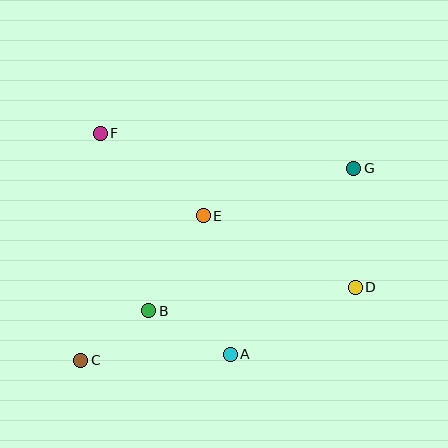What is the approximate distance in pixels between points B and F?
The distance between B and F is approximately 184 pixels.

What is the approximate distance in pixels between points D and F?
The distance between D and F is approximately 298 pixels.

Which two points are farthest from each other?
Points C and G are farthest from each other.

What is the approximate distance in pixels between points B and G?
The distance between B and G is approximately 250 pixels.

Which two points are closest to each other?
Points B and C are closest to each other.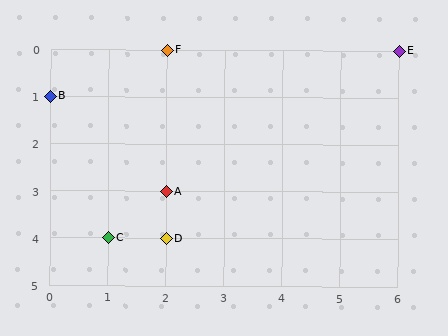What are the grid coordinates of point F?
Point F is at grid coordinates (2, 0).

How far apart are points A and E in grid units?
Points A and E are 4 columns and 3 rows apart (about 5.0 grid units diagonally).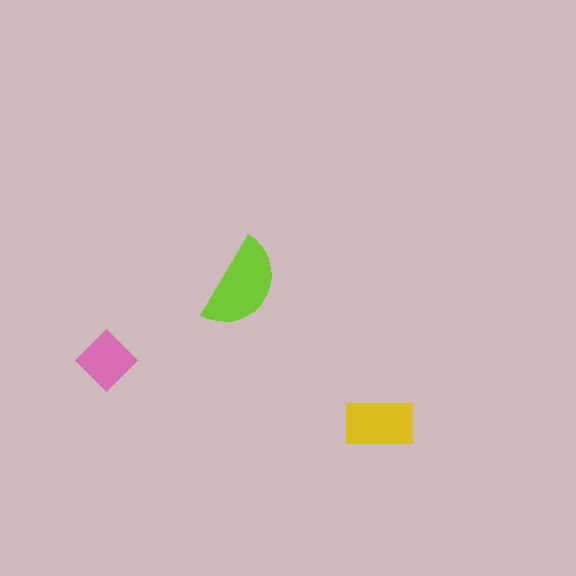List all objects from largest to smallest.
The lime semicircle, the yellow rectangle, the pink diamond.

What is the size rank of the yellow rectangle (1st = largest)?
2nd.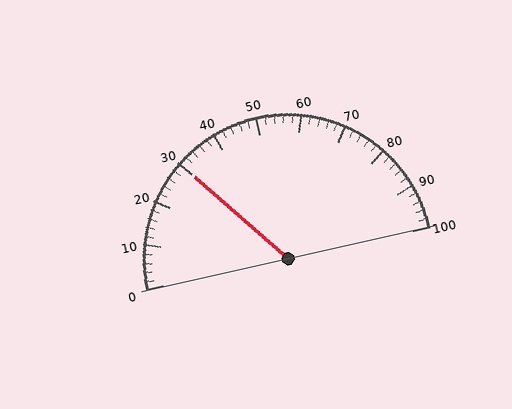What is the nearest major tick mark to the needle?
The nearest major tick mark is 30.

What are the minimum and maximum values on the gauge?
The gauge ranges from 0 to 100.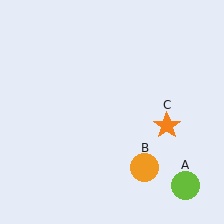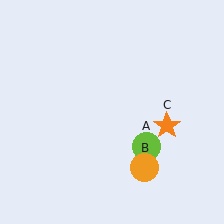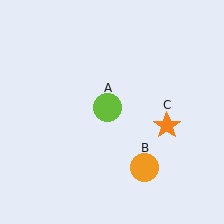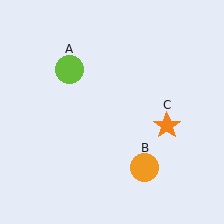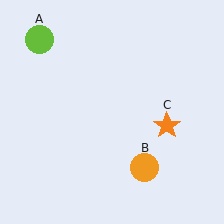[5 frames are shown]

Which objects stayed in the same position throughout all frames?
Orange circle (object B) and orange star (object C) remained stationary.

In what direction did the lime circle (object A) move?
The lime circle (object A) moved up and to the left.